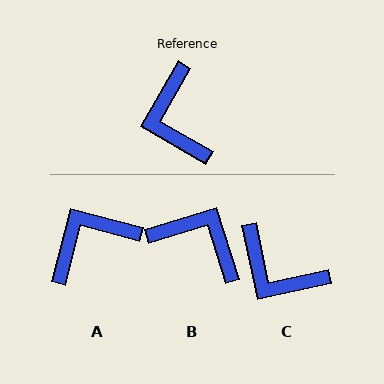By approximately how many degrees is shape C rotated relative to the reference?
Approximately 42 degrees counter-clockwise.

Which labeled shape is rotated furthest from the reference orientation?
B, about 133 degrees away.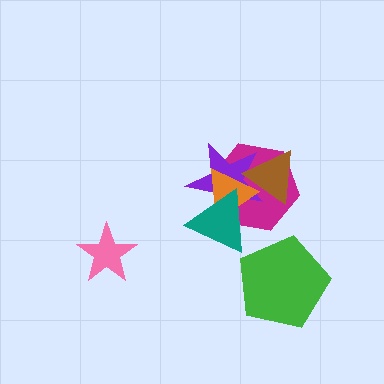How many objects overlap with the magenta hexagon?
4 objects overlap with the magenta hexagon.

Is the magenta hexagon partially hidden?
Yes, it is partially covered by another shape.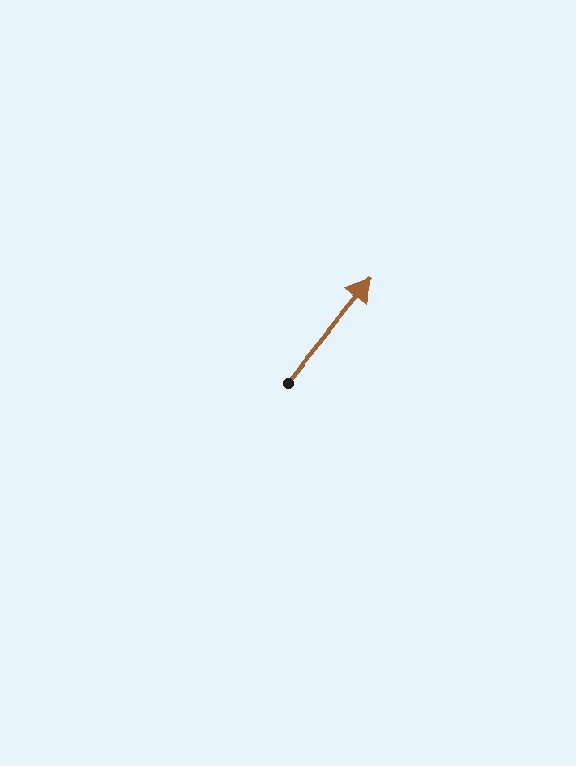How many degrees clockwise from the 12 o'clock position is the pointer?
Approximately 39 degrees.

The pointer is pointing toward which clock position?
Roughly 1 o'clock.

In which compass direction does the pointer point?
Northeast.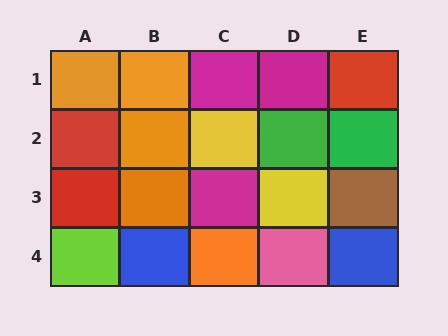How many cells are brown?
1 cell is brown.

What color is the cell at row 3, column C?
Magenta.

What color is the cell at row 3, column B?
Orange.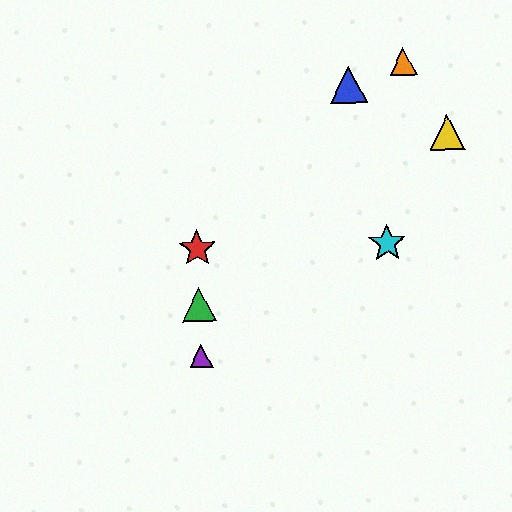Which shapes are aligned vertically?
The red star, the green triangle, the purple triangle are aligned vertically.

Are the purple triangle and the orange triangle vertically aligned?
No, the purple triangle is at x≈201 and the orange triangle is at x≈403.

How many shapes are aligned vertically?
3 shapes (the red star, the green triangle, the purple triangle) are aligned vertically.